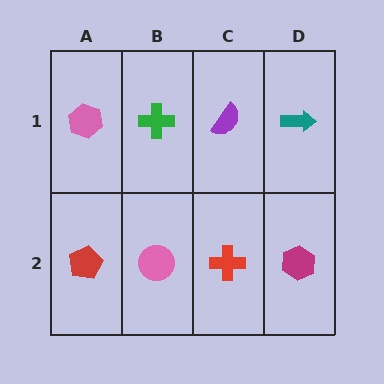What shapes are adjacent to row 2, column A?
A pink hexagon (row 1, column A), a pink circle (row 2, column B).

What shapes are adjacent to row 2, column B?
A green cross (row 1, column B), a red pentagon (row 2, column A), a red cross (row 2, column C).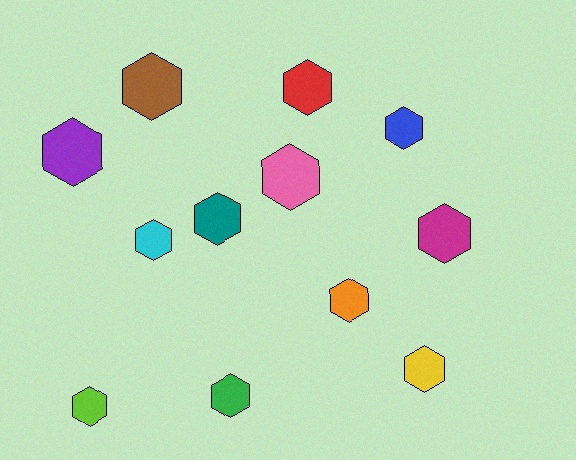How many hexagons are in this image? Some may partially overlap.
There are 12 hexagons.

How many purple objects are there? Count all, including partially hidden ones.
There is 1 purple object.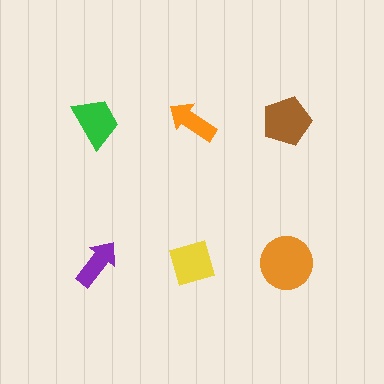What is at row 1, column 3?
A brown pentagon.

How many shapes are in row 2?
3 shapes.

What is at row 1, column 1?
A green trapezoid.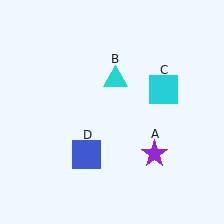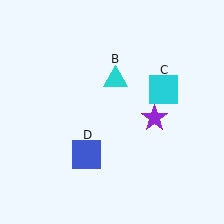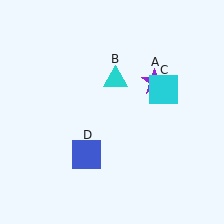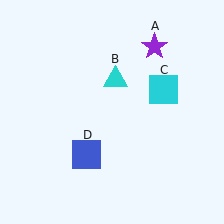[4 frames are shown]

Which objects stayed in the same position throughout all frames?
Cyan triangle (object B) and cyan square (object C) and blue square (object D) remained stationary.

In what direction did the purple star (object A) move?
The purple star (object A) moved up.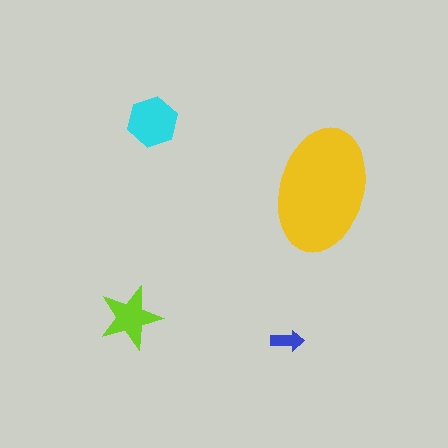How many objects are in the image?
There are 4 objects in the image.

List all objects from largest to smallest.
The yellow ellipse, the cyan hexagon, the lime star, the blue arrow.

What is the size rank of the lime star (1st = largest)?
3rd.